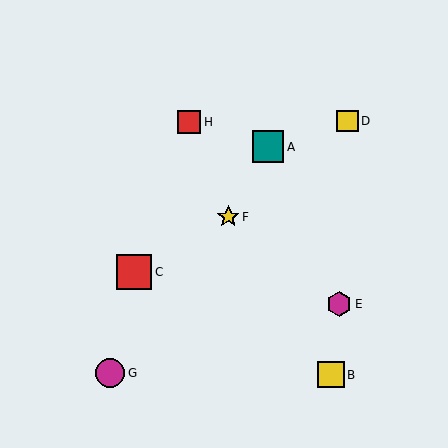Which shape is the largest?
The red square (labeled C) is the largest.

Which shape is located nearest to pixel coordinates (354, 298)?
The magenta hexagon (labeled E) at (339, 304) is nearest to that location.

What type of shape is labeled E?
Shape E is a magenta hexagon.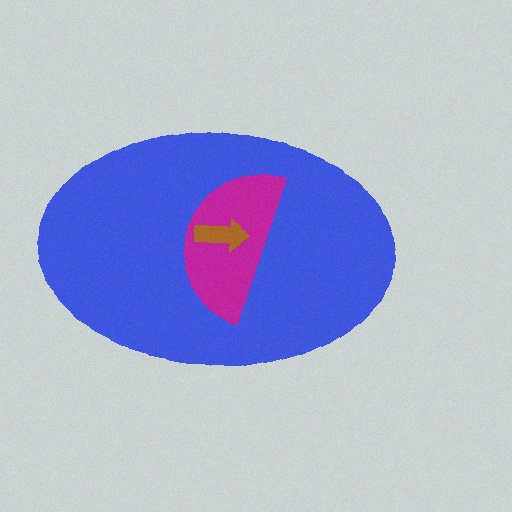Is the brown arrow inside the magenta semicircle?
Yes.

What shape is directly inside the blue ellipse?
The magenta semicircle.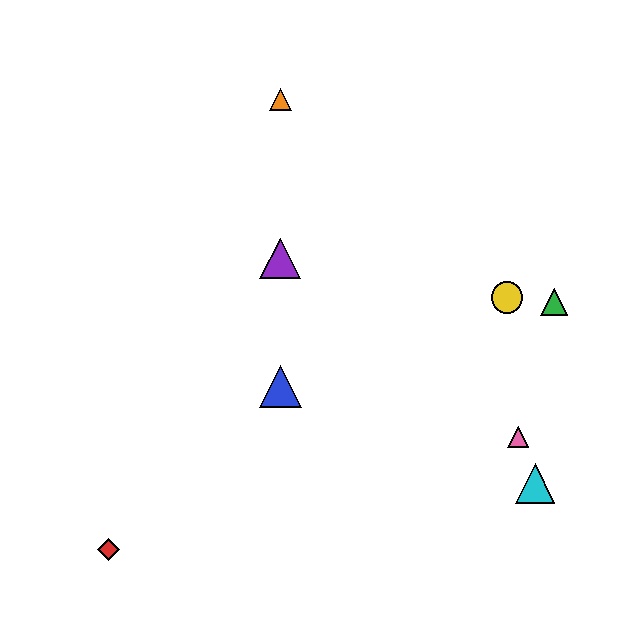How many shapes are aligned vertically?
3 shapes (the blue triangle, the purple triangle, the orange triangle) are aligned vertically.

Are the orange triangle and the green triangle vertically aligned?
No, the orange triangle is at x≈280 and the green triangle is at x≈554.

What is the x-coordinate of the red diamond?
The red diamond is at x≈108.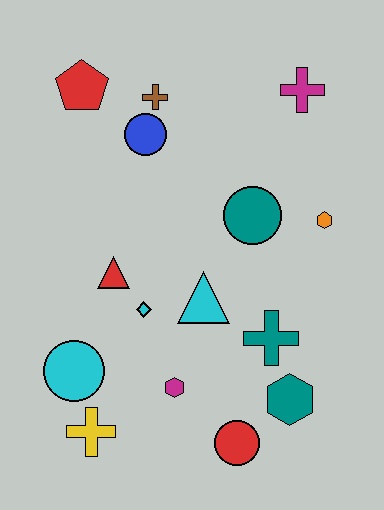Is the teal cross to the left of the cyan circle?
No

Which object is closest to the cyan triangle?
The cyan diamond is closest to the cyan triangle.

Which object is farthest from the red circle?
The red pentagon is farthest from the red circle.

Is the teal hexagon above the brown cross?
No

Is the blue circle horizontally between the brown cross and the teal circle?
No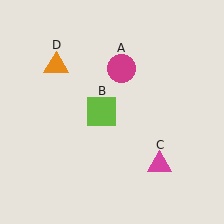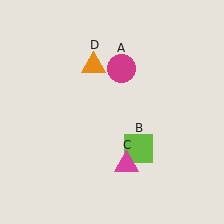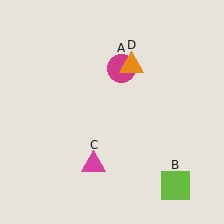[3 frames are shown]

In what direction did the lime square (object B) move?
The lime square (object B) moved down and to the right.